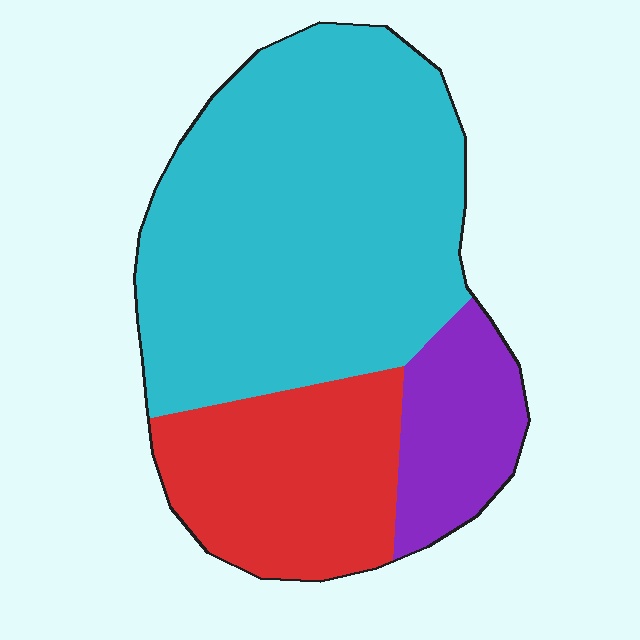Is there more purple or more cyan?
Cyan.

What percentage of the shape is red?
Red covers 25% of the shape.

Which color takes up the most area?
Cyan, at roughly 60%.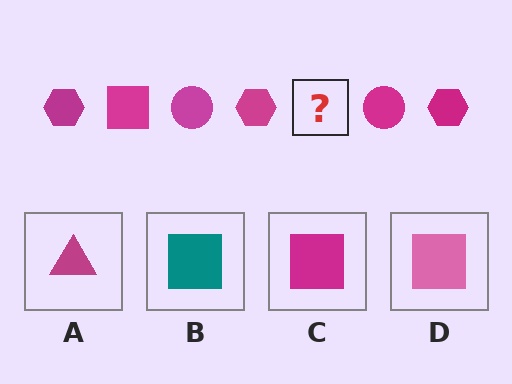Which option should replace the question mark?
Option C.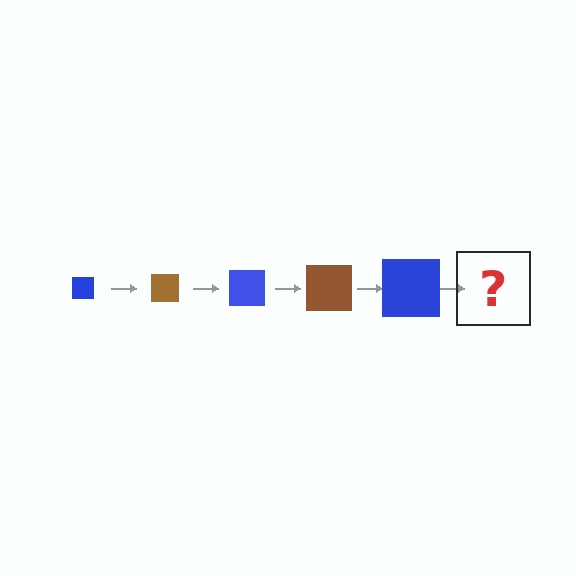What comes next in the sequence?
The next element should be a brown square, larger than the previous one.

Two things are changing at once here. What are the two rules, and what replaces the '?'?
The two rules are that the square grows larger each step and the color cycles through blue and brown. The '?' should be a brown square, larger than the previous one.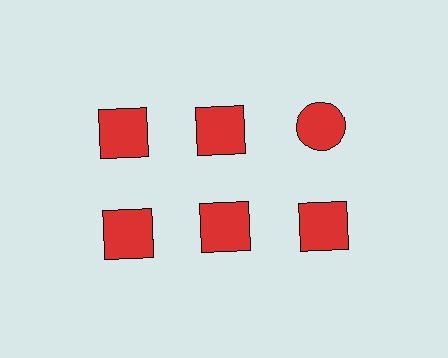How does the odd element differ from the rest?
It has a different shape: circle instead of square.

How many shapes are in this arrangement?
There are 6 shapes arranged in a grid pattern.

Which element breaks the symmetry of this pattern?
The red circle in the top row, center column breaks the symmetry. All other shapes are red squares.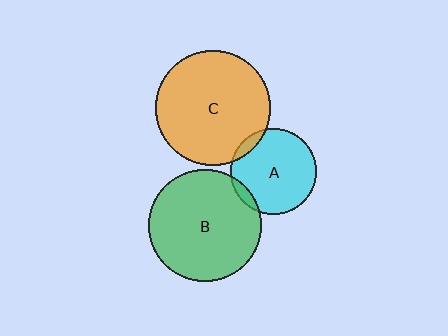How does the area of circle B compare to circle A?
Approximately 1.7 times.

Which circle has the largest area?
Circle C (orange).